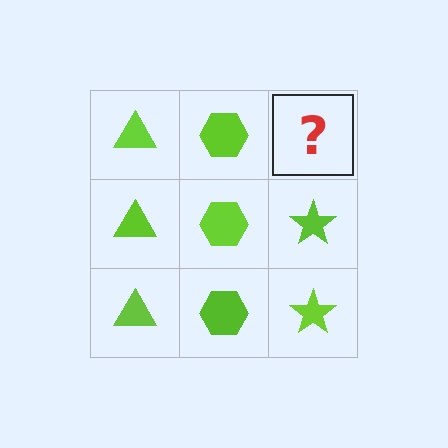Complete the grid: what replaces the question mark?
The question mark should be replaced with a lime star.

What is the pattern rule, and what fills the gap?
The rule is that each column has a consistent shape. The gap should be filled with a lime star.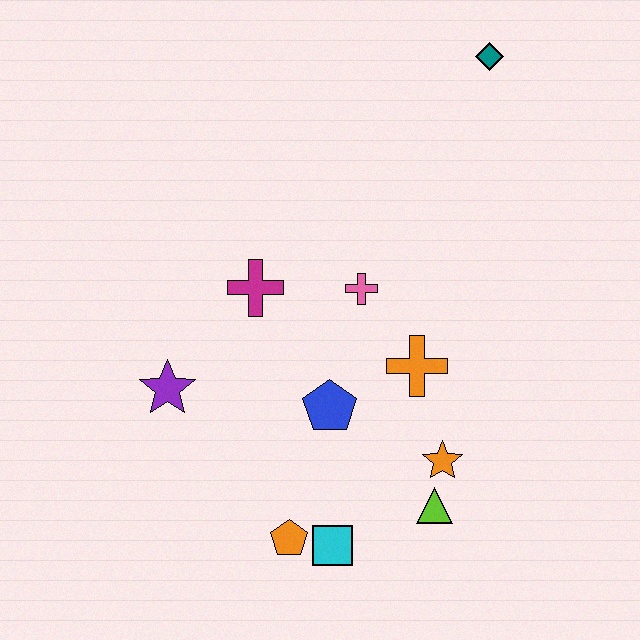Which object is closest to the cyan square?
The orange pentagon is closest to the cyan square.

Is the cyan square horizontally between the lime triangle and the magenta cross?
Yes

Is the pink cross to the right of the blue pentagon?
Yes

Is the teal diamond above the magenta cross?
Yes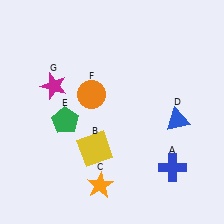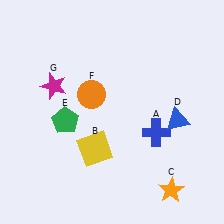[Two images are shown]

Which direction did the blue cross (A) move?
The blue cross (A) moved up.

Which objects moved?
The objects that moved are: the blue cross (A), the orange star (C).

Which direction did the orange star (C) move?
The orange star (C) moved right.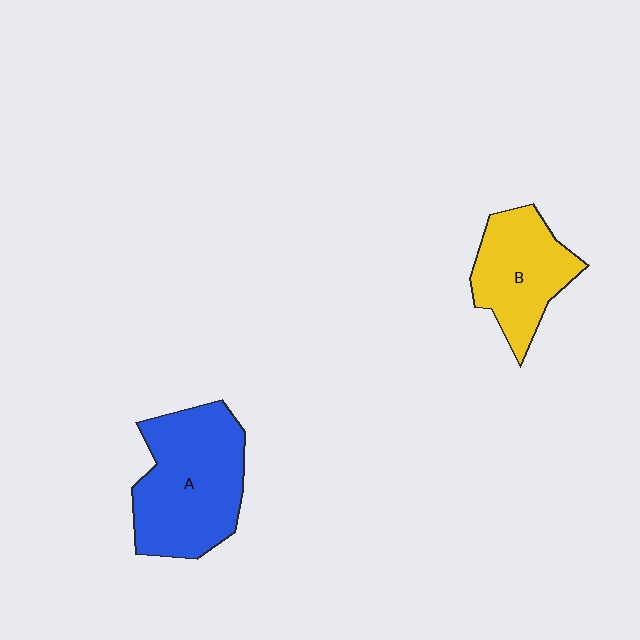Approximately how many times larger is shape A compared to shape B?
Approximately 1.5 times.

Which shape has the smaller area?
Shape B (yellow).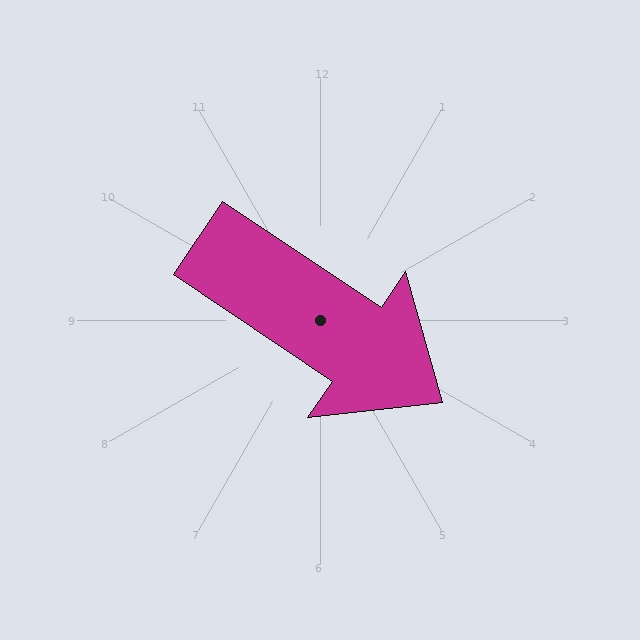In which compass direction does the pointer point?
Southeast.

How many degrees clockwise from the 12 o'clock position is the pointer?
Approximately 124 degrees.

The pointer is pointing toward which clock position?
Roughly 4 o'clock.